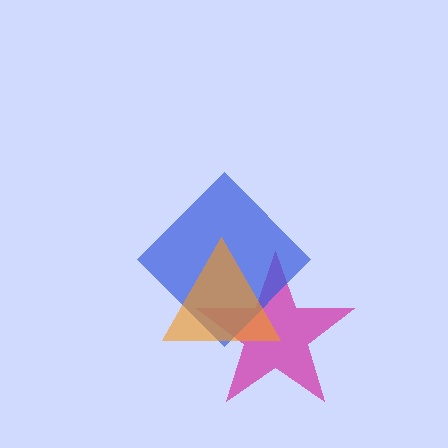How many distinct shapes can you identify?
There are 3 distinct shapes: a magenta star, a blue diamond, an orange triangle.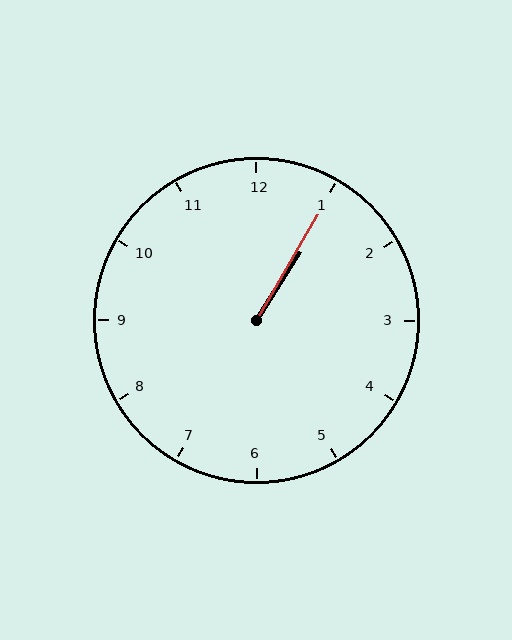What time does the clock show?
1:05.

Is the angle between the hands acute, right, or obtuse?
It is acute.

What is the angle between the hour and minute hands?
Approximately 2 degrees.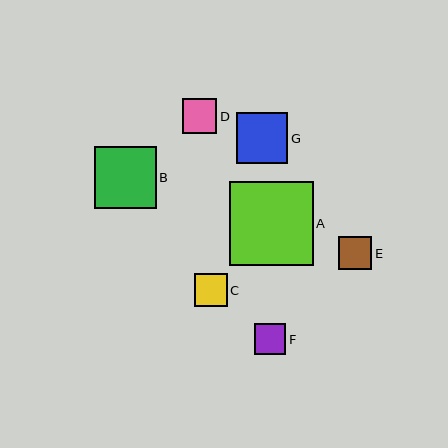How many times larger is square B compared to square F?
Square B is approximately 2.0 times the size of square F.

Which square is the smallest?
Square F is the smallest with a size of approximately 31 pixels.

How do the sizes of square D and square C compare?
Square D and square C are approximately the same size.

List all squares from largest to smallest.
From largest to smallest: A, B, G, D, E, C, F.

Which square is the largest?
Square A is the largest with a size of approximately 84 pixels.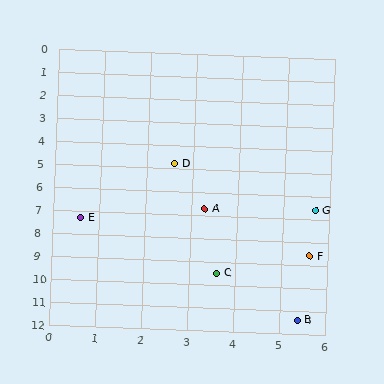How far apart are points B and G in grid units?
Points B and G are about 4.8 grid units apart.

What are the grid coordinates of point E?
Point E is at approximately (0.6, 7.3).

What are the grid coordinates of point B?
Point B is at approximately (5.4, 11.4).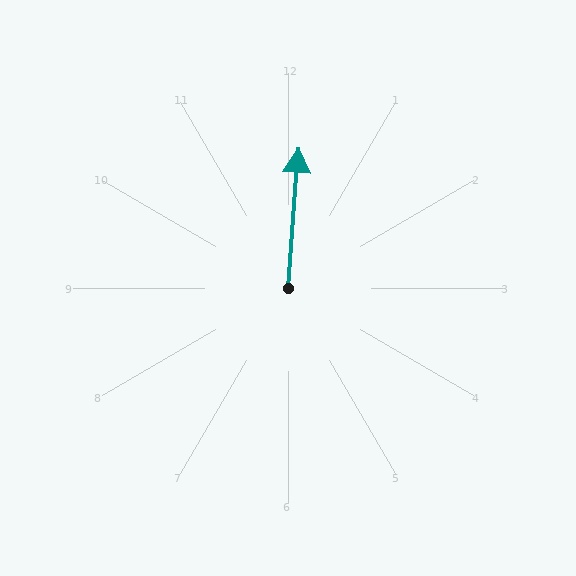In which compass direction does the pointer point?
North.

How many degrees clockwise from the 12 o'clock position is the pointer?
Approximately 4 degrees.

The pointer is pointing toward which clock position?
Roughly 12 o'clock.